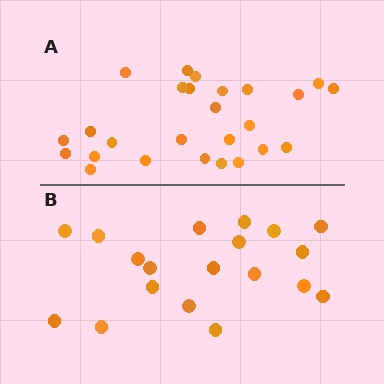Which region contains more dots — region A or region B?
Region A (the top region) has more dots.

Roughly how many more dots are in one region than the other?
Region A has roughly 8 or so more dots than region B.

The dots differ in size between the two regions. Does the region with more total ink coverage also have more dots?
No. Region B has more total ink coverage because its dots are larger, but region A actually contains more individual dots. Total area can be misleading — the number of items is what matters here.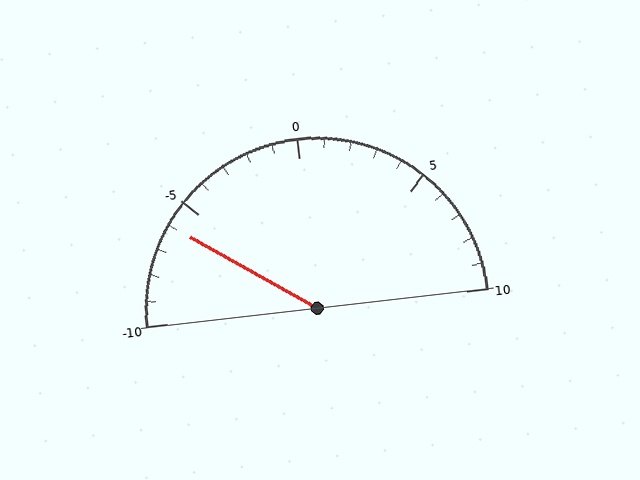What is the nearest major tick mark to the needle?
The nearest major tick mark is -5.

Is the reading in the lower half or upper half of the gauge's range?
The reading is in the lower half of the range (-10 to 10).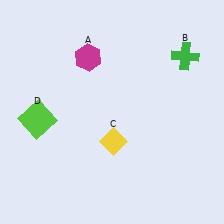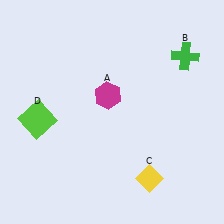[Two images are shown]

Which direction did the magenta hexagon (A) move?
The magenta hexagon (A) moved down.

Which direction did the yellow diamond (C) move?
The yellow diamond (C) moved down.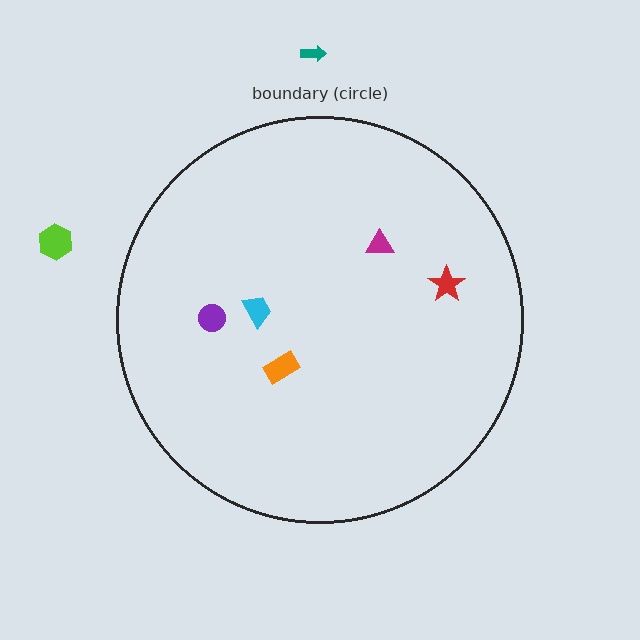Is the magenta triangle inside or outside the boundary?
Inside.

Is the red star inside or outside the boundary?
Inside.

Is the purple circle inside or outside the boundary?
Inside.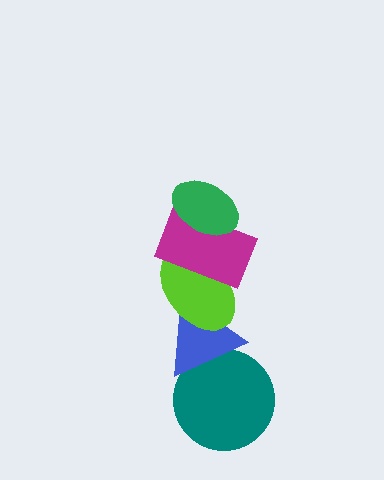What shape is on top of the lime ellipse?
The magenta rectangle is on top of the lime ellipse.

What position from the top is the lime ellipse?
The lime ellipse is 3rd from the top.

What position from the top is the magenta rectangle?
The magenta rectangle is 2nd from the top.